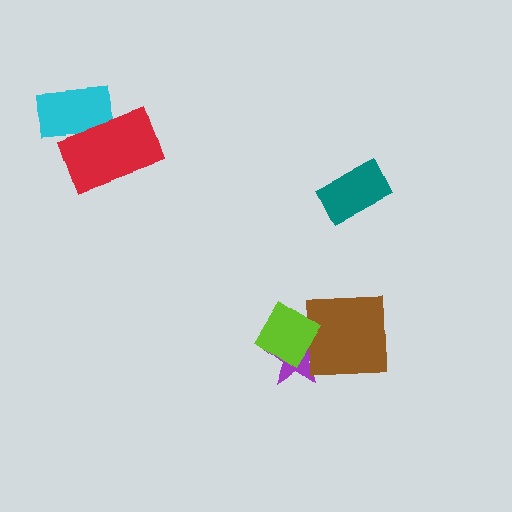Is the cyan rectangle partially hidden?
Yes, it is partially covered by another shape.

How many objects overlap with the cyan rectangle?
1 object overlaps with the cyan rectangle.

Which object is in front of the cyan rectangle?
The red rectangle is in front of the cyan rectangle.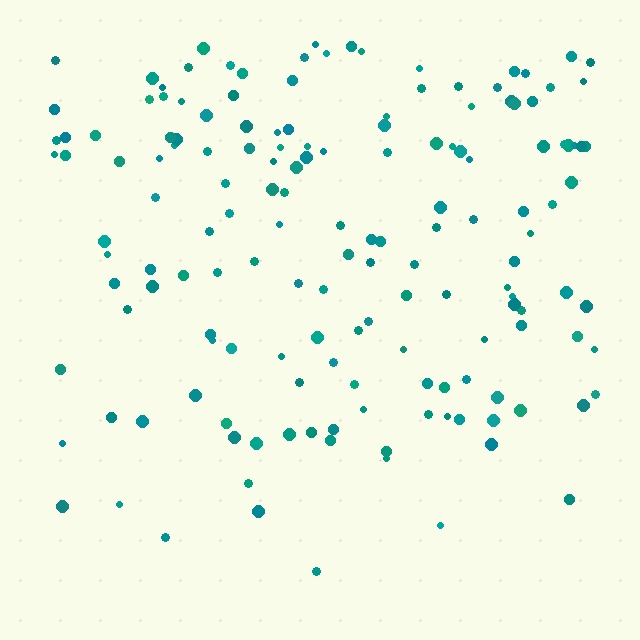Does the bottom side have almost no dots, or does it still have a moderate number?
Still a moderate number, just noticeably fewer than the top.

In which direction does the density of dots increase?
From bottom to top, with the top side densest.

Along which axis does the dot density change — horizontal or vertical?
Vertical.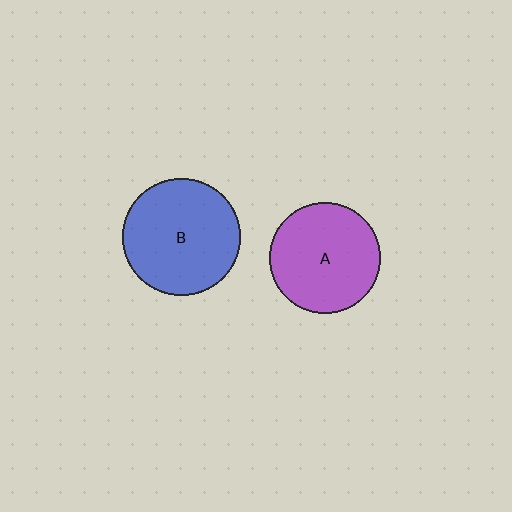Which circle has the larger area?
Circle B (blue).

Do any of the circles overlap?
No, none of the circles overlap.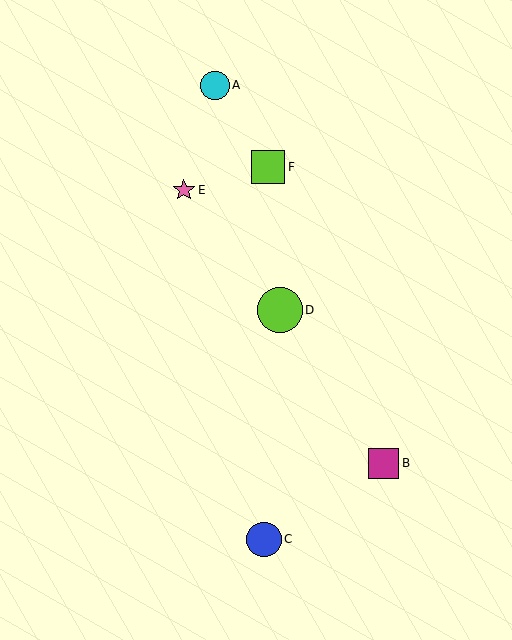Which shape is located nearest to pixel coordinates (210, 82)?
The cyan circle (labeled A) at (215, 85) is nearest to that location.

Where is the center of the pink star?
The center of the pink star is at (184, 190).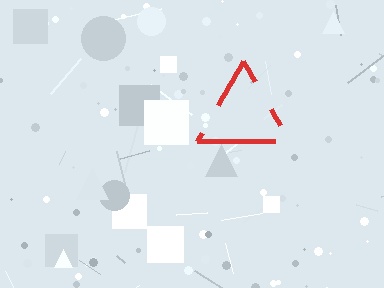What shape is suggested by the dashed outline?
The dashed outline suggests a triangle.